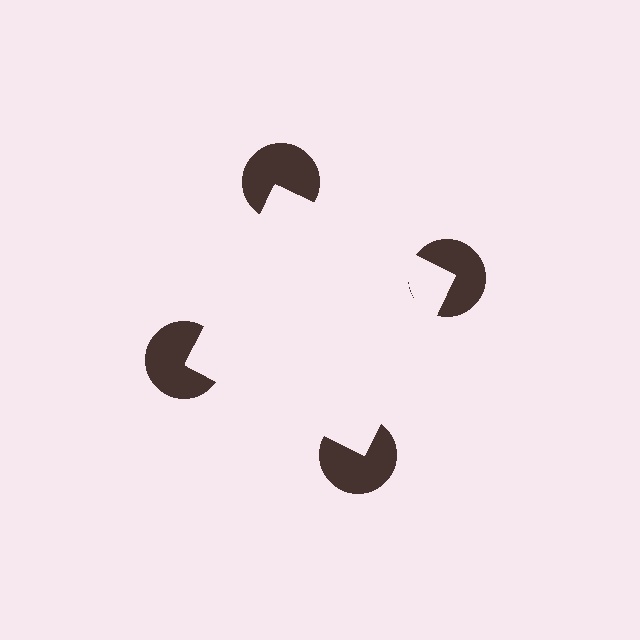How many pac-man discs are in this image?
There are 4 — one at each vertex of the illusory square.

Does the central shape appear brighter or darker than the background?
It typically appears slightly brighter than the background, even though no actual brightness change is drawn.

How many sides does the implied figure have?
4 sides.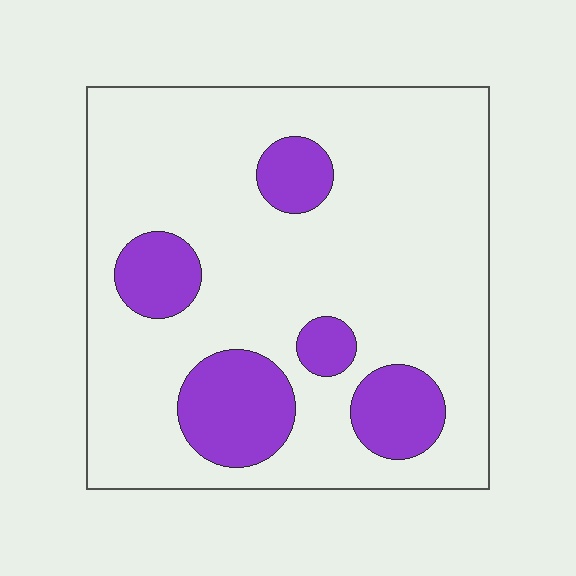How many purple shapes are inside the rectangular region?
5.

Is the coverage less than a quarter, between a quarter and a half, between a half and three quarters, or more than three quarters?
Less than a quarter.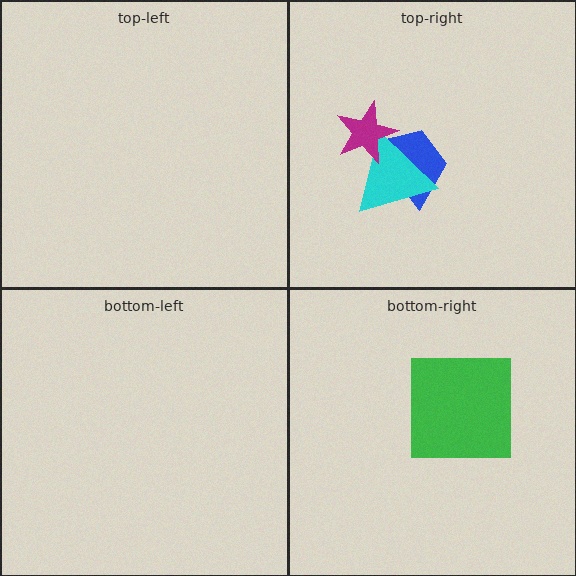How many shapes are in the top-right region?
3.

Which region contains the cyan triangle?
The top-right region.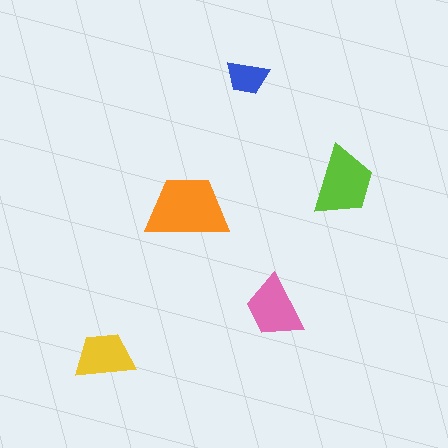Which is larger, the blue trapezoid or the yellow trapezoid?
The yellow one.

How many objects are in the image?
There are 5 objects in the image.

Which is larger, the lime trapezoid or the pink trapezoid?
The lime one.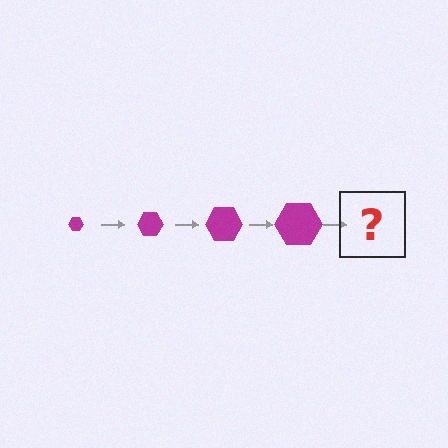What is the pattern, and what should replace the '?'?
The pattern is that the hexagon gets progressively larger each step. The '?' should be a magenta hexagon, larger than the previous one.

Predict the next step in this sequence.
The next step is a magenta hexagon, larger than the previous one.